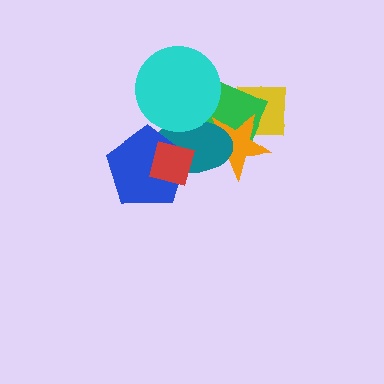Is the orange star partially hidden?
Yes, it is partially covered by another shape.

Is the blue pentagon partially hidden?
Yes, it is partially covered by another shape.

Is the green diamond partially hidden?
Yes, it is partially covered by another shape.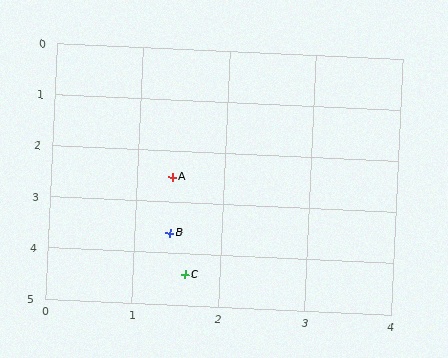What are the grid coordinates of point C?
Point C is at approximately (1.6, 4.4).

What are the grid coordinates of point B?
Point B is at approximately (1.4, 3.6).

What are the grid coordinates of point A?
Point A is at approximately (1.4, 2.5).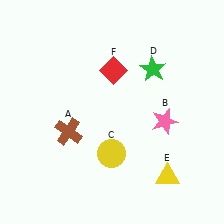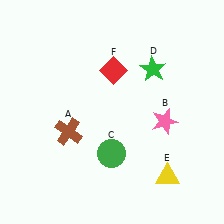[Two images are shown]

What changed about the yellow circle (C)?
In Image 1, C is yellow. In Image 2, it changed to green.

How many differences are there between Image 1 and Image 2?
There is 1 difference between the two images.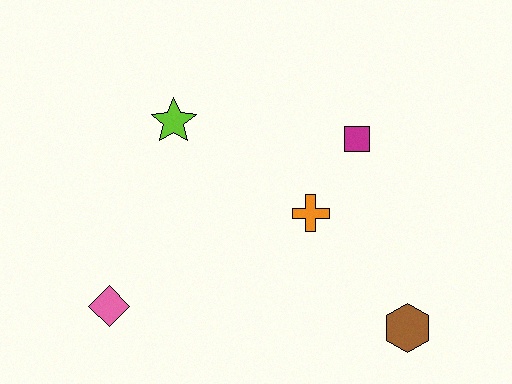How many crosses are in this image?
There is 1 cross.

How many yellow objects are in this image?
There are no yellow objects.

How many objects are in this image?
There are 5 objects.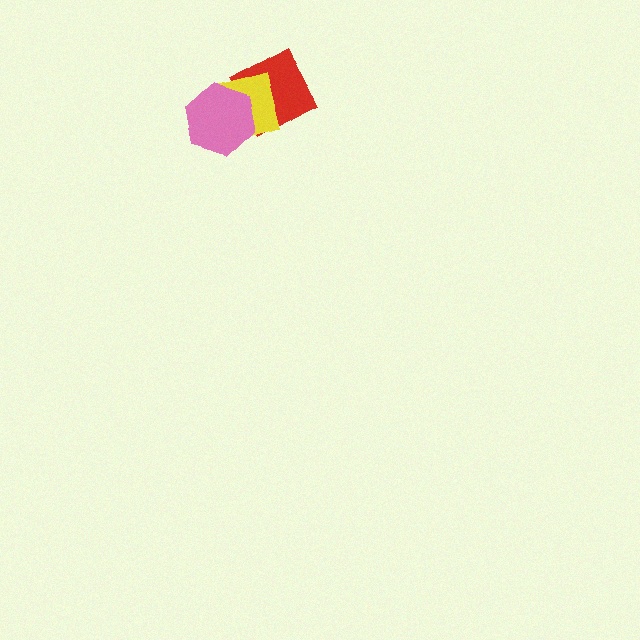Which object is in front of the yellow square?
The pink hexagon is in front of the yellow square.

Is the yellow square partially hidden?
Yes, it is partially covered by another shape.